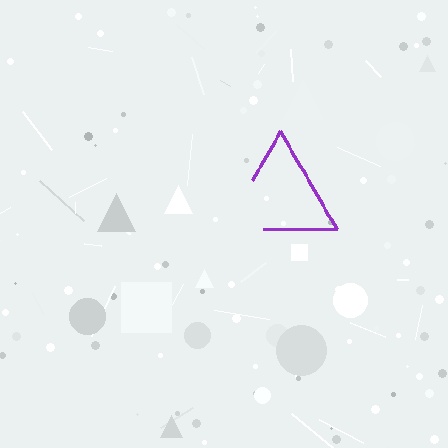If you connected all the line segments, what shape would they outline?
They would outline a triangle.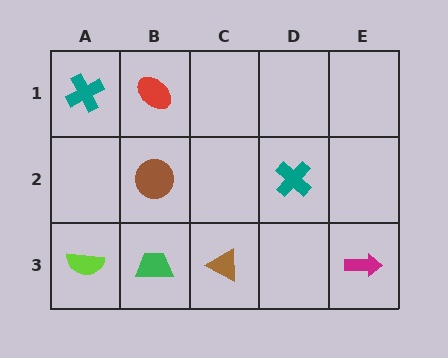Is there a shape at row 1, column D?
No, that cell is empty.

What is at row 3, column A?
A lime semicircle.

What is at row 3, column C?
A brown triangle.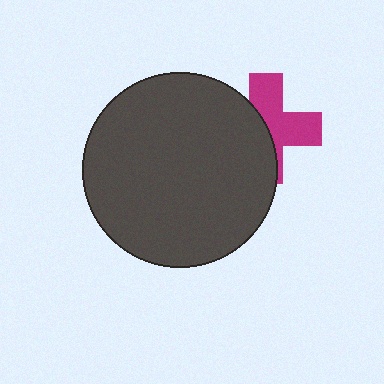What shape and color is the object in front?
The object in front is a dark gray circle.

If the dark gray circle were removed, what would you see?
You would see the complete magenta cross.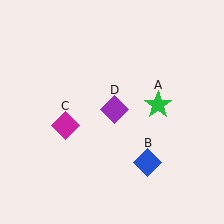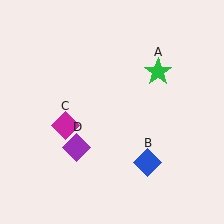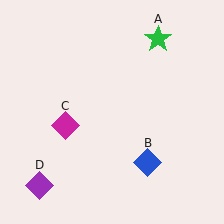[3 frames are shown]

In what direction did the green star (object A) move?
The green star (object A) moved up.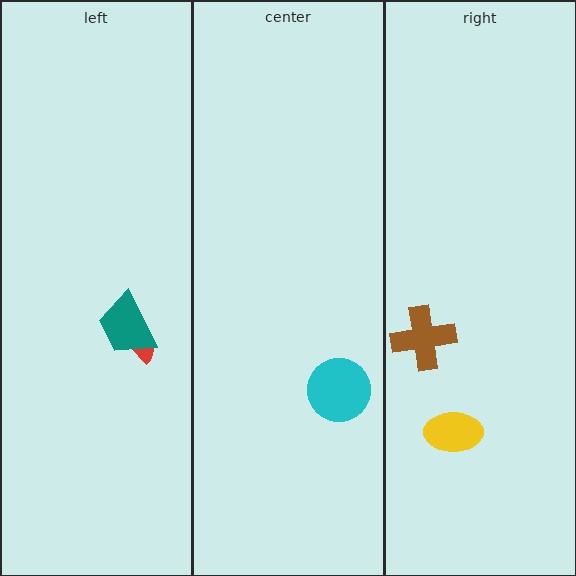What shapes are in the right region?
The yellow ellipse, the brown cross.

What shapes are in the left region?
The red semicircle, the teal trapezoid.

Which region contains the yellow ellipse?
The right region.